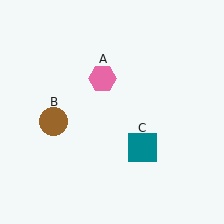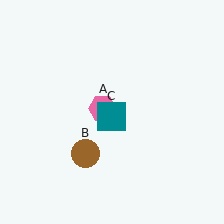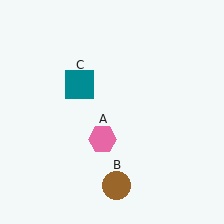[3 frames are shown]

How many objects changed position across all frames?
3 objects changed position: pink hexagon (object A), brown circle (object B), teal square (object C).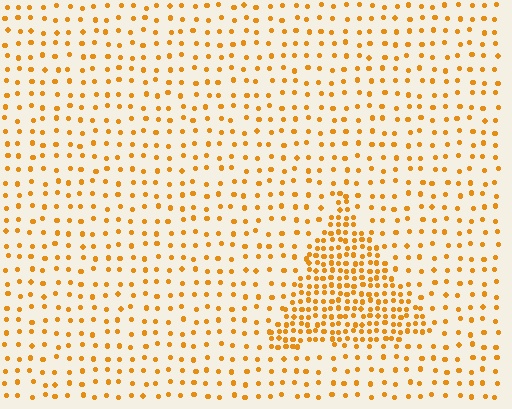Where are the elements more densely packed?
The elements are more densely packed inside the triangle boundary.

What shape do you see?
I see a triangle.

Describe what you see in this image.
The image contains small orange elements arranged at two different densities. A triangle-shaped region is visible where the elements are more densely packed than the surrounding area.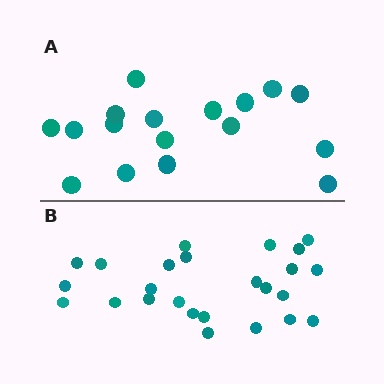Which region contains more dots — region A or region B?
Region B (the bottom region) has more dots.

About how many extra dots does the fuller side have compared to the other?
Region B has roughly 8 or so more dots than region A.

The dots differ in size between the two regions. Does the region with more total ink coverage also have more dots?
No. Region A has more total ink coverage because its dots are larger, but region B actually contains more individual dots. Total area can be misleading — the number of items is what matters here.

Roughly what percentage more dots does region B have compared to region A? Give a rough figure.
About 45% more.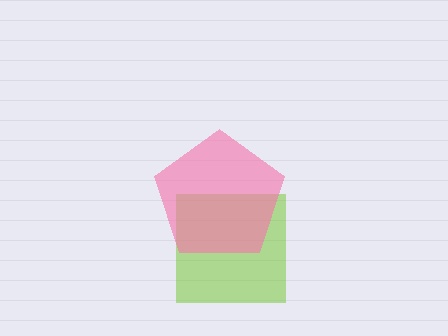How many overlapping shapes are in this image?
There are 2 overlapping shapes in the image.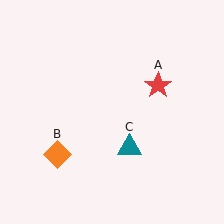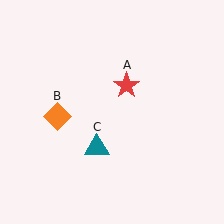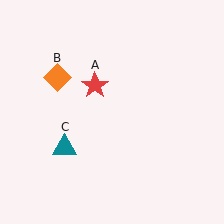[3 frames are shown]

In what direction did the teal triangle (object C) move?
The teal triangle (object C) moved left.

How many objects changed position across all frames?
3 objects changed position: red star (object A), orange diamond (object B), teal triangle (object C).